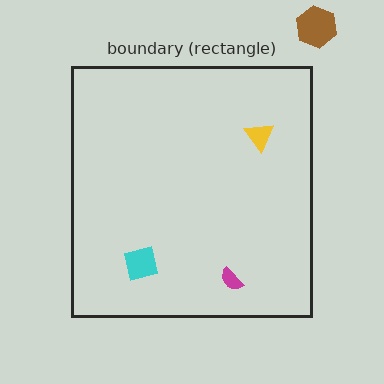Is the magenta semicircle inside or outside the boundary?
Inside.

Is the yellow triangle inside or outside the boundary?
Inside.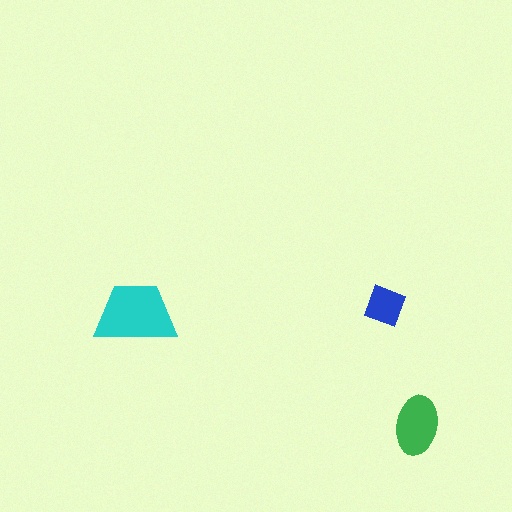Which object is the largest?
The cyan trapezoid.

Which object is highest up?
The blue square is topmost.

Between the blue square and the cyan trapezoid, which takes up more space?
The cyan trapezoid.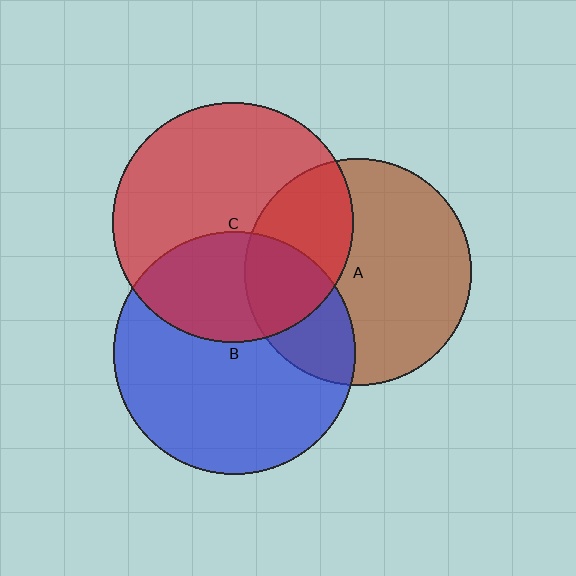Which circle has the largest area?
Circle B (blue).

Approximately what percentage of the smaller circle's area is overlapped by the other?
Approximately 35%.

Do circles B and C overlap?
Yes.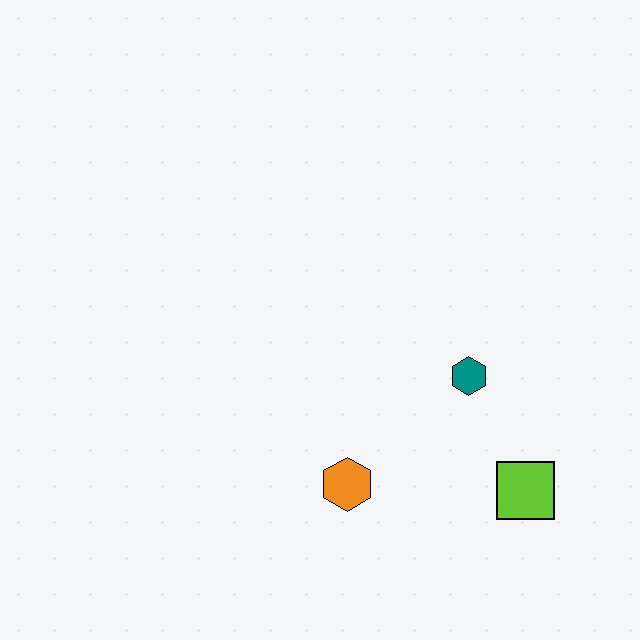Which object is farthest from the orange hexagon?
The lime square is farthest from the orange hexagon.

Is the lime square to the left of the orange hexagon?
No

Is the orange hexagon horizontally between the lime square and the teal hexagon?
No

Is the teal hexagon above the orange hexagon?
Yes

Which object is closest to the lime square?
The teal hexagon is closest to the lime square.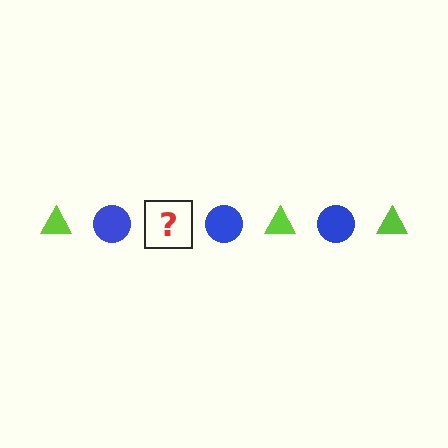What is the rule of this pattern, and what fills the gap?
The rule is that the pattern alternates between lime triangle and blue circle. The gap should be filled with a lime triangle.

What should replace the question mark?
The question mark should be replaced with a lime triangle.